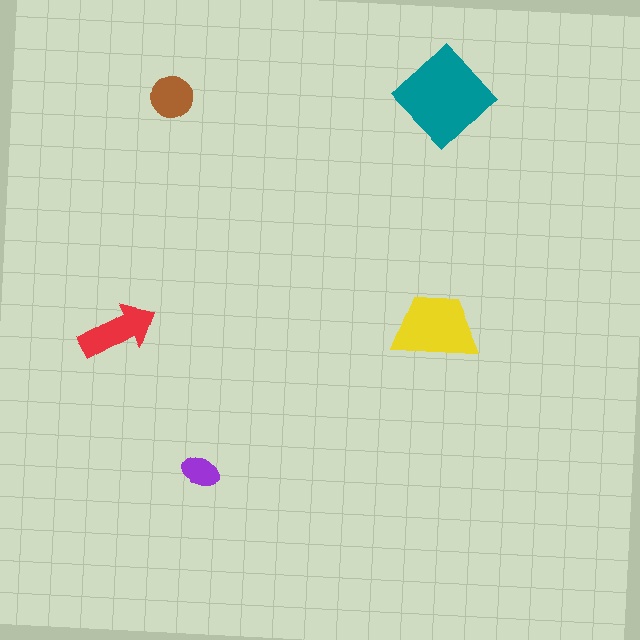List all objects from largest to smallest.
The teal diamond, the yellow trapezoid, the red arrow, the brown circle, the purple ellipse.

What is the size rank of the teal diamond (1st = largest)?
1st.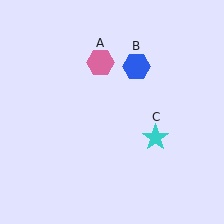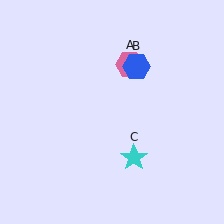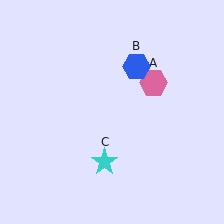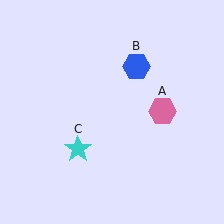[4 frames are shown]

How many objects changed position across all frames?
2 objects changed position: pink hexagon (object A), cyan star (object C).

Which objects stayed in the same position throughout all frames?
Blue hexagon (object B) remained stationary.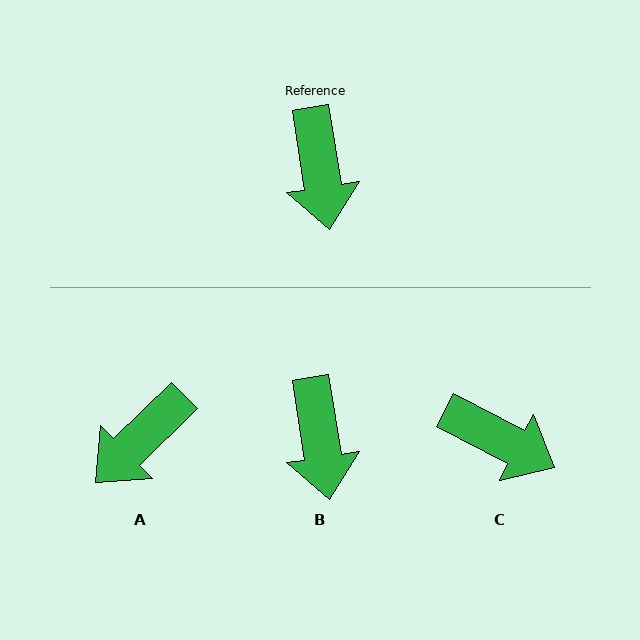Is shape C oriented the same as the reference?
No, it is off by about 54 degrees.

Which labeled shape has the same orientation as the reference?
B.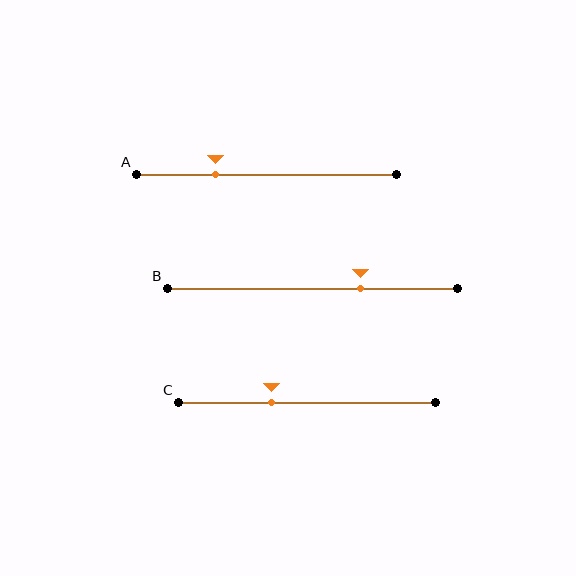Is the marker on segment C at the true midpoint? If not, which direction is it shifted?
No, the marker on segment C is shifted to the left by about 14% of the segment length.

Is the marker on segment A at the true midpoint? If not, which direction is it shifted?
No, the marker on segment A is shifted to the left by about 20% of the segment length.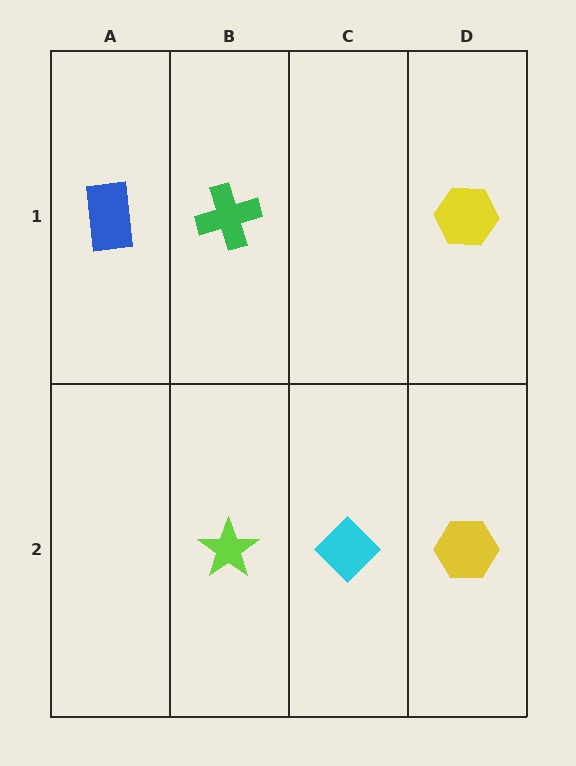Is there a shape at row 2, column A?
No, that cell is empty.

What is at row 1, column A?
A blue rectangle.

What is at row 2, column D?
A yellow hexagon.